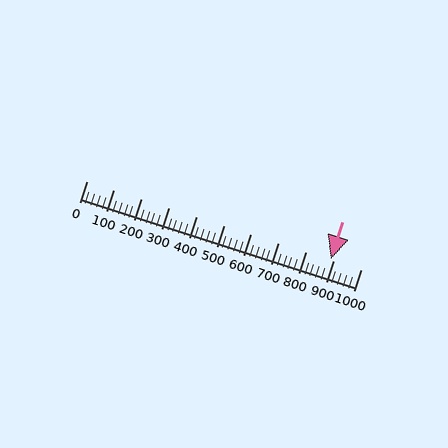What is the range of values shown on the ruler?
The ruler shows values from 0 to 1000.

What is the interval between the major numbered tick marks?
The major tick marks are spaced 100 units apart.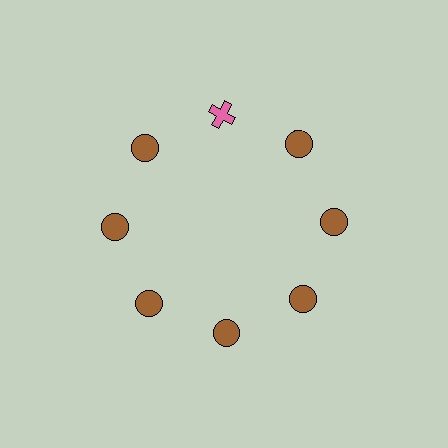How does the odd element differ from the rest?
It differs in both color (pink instead of brown) and shape (cross instead of circle).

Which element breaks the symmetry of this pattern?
The pink cross at roughly the 12 o'clock position breaks the symmetry. All other shapes are brown circles.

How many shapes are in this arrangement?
There are 8 shapes arranged in a ring pattern.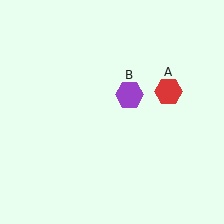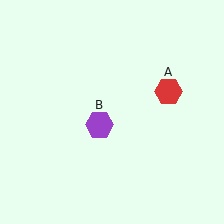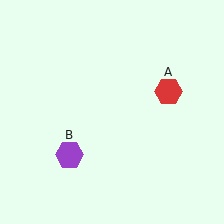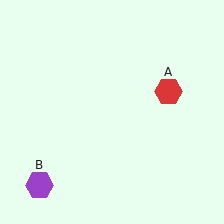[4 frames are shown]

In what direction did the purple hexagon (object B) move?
The purple hexagon (object B) moved down and to the left.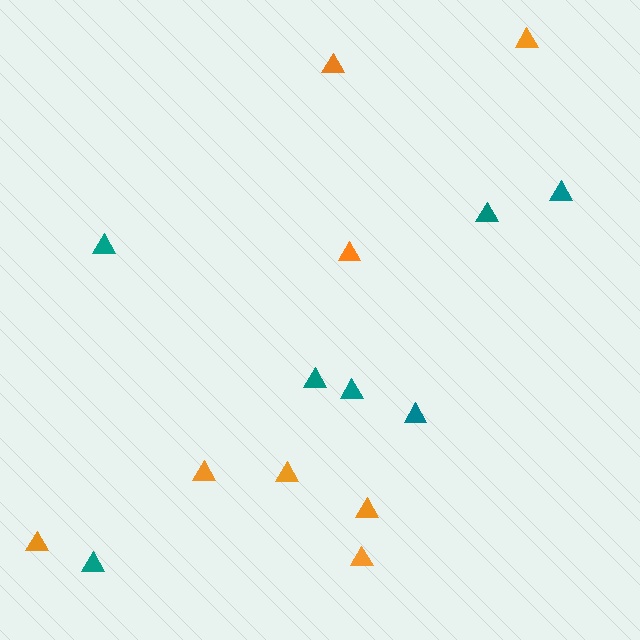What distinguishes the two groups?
There are 2 groups: one group of teal triangles (7) and one group of orange triangles (8).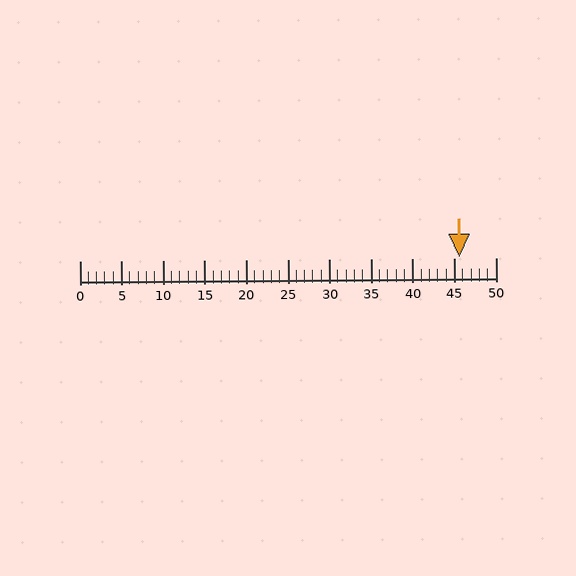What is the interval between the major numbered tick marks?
The major tick marks are spaced 5 units apart.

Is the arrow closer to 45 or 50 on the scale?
The arrow is closer to 45.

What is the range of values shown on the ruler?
The ruler shows values from 0 to 50.